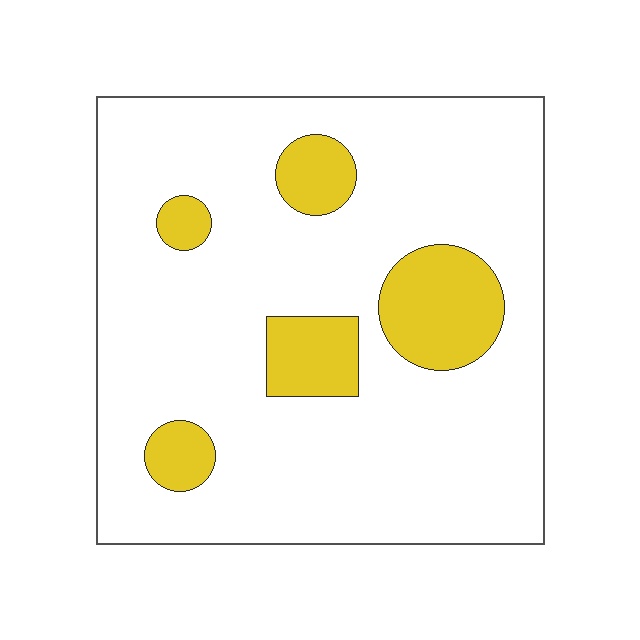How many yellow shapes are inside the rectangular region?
5.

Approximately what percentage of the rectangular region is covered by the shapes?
Approximately 15%.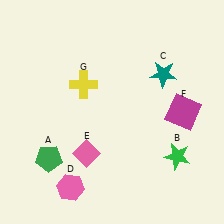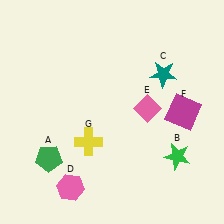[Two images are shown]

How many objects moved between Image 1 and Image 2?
2 objects moved between the two images.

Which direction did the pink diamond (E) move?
The pink diamond (E) moved right.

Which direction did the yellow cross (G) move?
The yellow cross (G) moved down.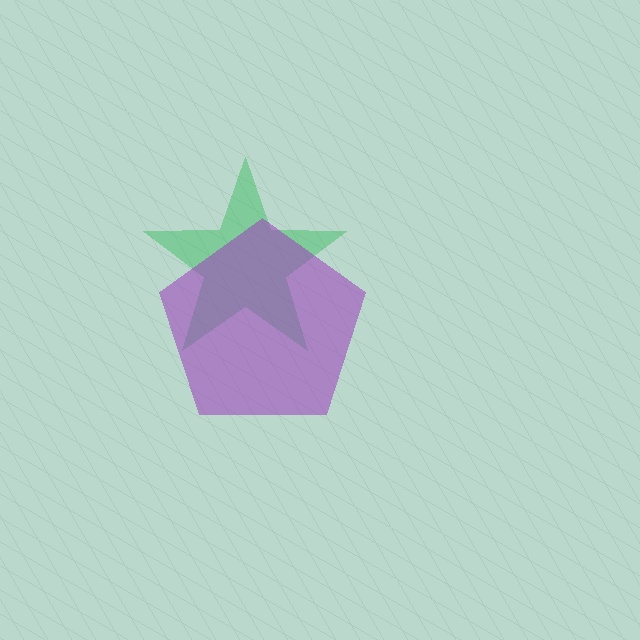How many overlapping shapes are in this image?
There are 2 overlapping shapes in the image.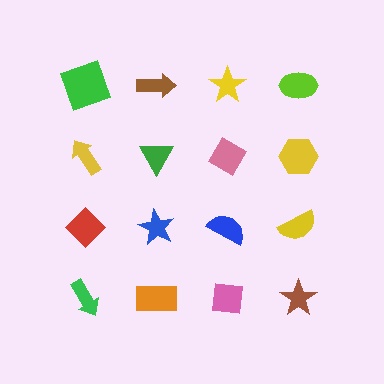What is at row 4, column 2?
An orange rectangle.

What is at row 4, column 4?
A brown star.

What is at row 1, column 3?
A yellow star.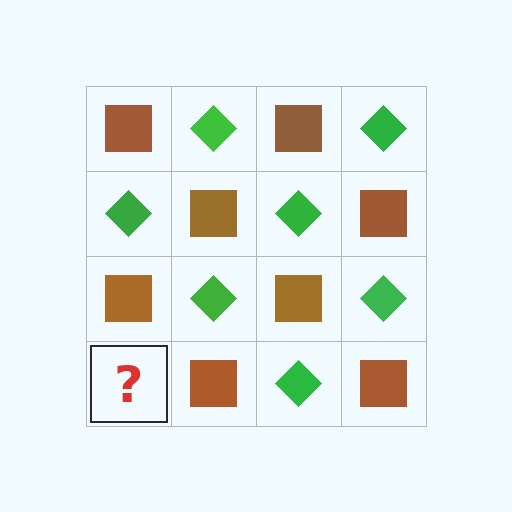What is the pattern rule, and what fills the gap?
The rule is that it alternates brown square and green diamond in a checkerboard pattern. The gap should be filled with a green diamond.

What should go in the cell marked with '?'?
The missing cell should contain a green diamond.